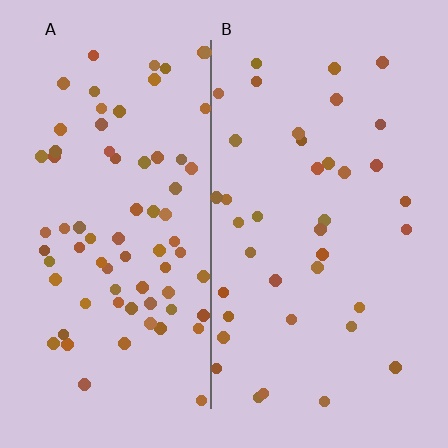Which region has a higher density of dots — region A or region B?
A (the left).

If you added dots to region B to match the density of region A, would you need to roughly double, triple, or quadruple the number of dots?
Approximately double.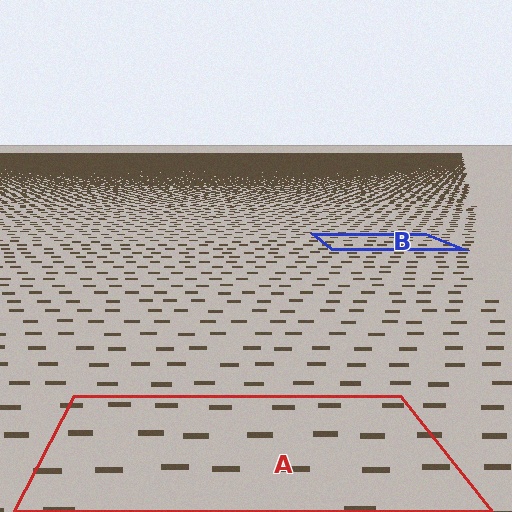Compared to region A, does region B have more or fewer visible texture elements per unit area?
Region B has more texture elements per unit area — they are packed more densely because it is farther away.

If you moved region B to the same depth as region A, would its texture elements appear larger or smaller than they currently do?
They would appear larger. At a closer depth, the same texture elements are projected at a bigger on-screen size.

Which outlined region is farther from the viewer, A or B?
Region B is farther from the viewer — the texture elements inside it appear smaller and more densely packed.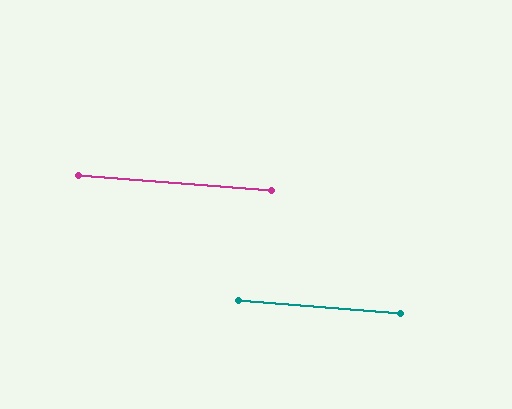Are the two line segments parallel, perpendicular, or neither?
Parallel — their directions differ by only 0.1°.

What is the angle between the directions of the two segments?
Approximately 0 degrees.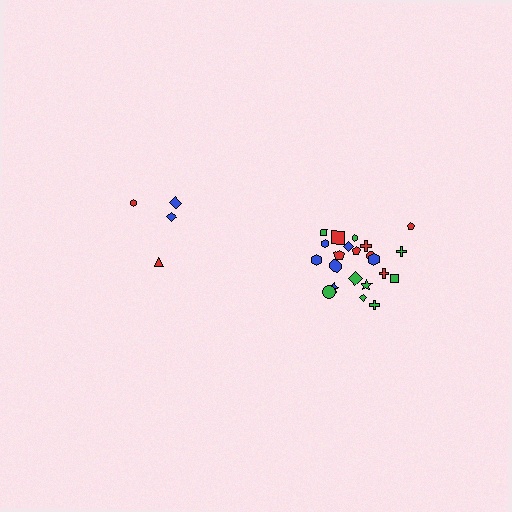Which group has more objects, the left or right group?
The right group.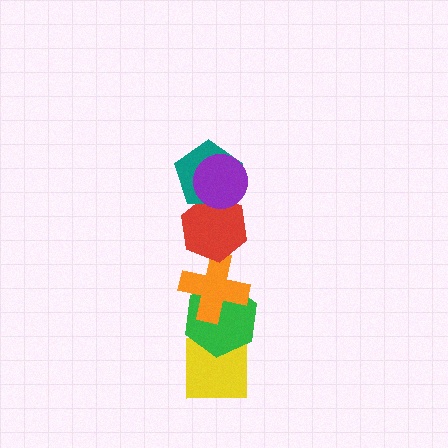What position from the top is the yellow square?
The yellow square is 6th from the top.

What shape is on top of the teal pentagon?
The purple circle is on top of the teal pentagon.